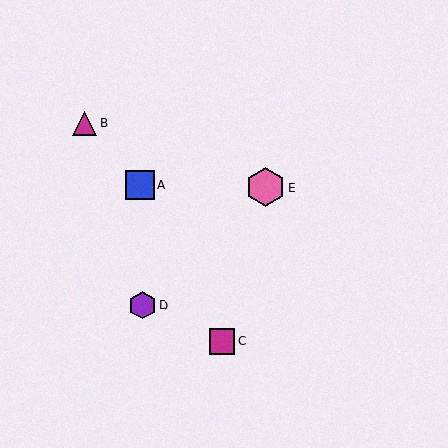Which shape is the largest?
The pink hexagon (labeled E) is the largest.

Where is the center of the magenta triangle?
The center of the magenta triangle is at (84, 123).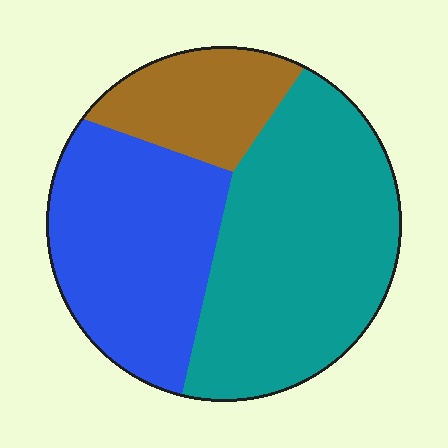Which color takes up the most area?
Teal, at roughly 50%.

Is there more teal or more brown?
Teal.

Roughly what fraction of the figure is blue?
Blue covers about 35% of the figure.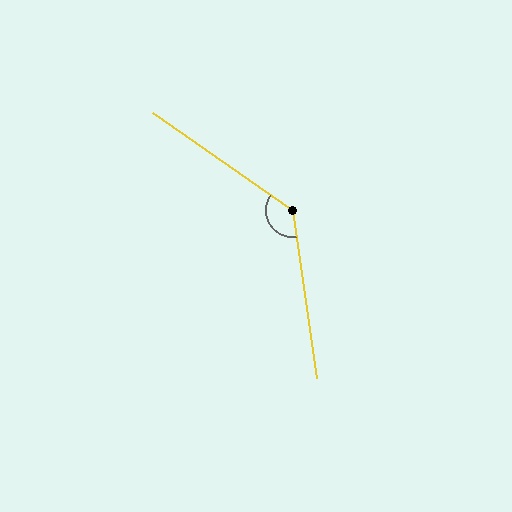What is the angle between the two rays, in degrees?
Approximately 133 degrees.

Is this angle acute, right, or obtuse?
It is obtuse.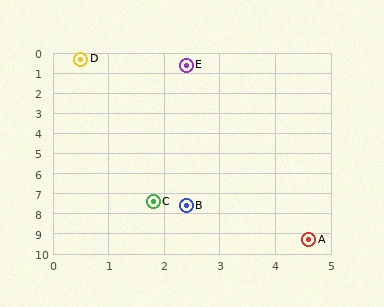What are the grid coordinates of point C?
Point C is at approximately (1.8, 7.4).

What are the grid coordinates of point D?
Point D is at approximately (0.5, 0.3).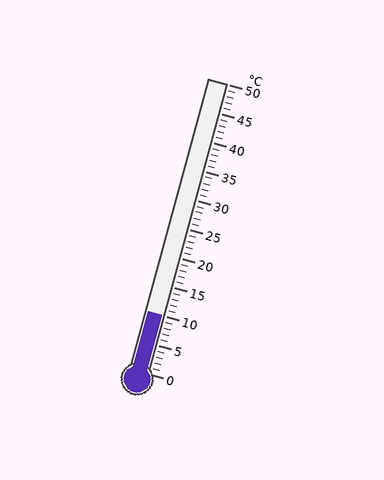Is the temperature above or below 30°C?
The temperature is below 30°C.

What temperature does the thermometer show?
The thermometer shows approximately 10°C.